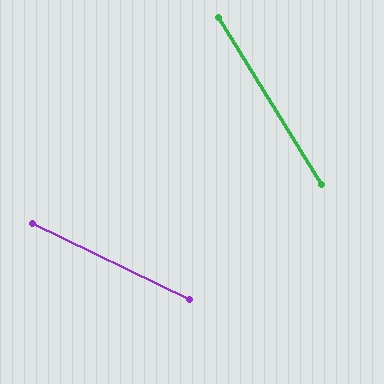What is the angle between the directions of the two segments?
Approximately 33 degrees.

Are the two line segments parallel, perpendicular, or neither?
Neither parallel nor perpendicular — they differ by about 33°.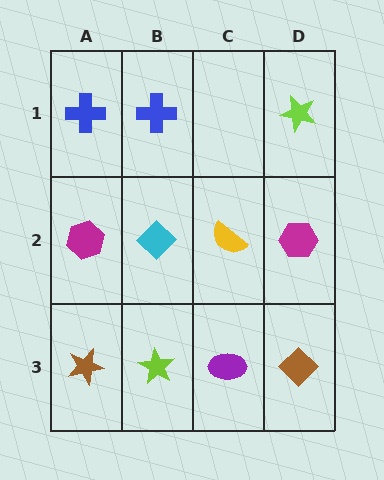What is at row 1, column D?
A lime star.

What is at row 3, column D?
A brown diamond.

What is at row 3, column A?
A brown star.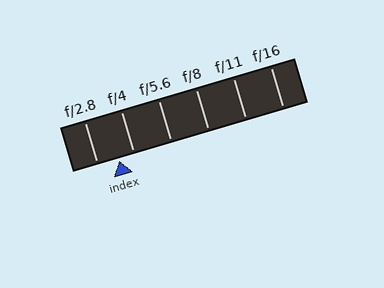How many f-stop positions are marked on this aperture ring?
There are 6 f-stop positions marked.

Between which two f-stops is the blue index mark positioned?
The index mark is between f/2.8 and f/4.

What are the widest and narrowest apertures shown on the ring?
The widest aperture shown is f/2.8 and the narrowest is f/16.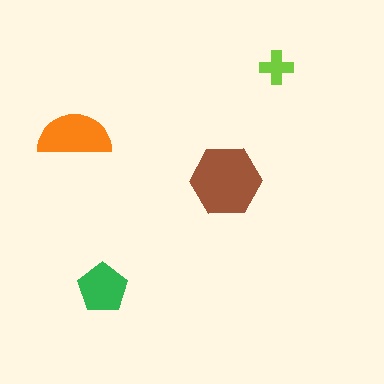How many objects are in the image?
There are 4 objects in the image.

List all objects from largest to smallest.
The brown hexagon, the orange semicircle, the green pentagon, the lime cross.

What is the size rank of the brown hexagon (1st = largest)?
1st.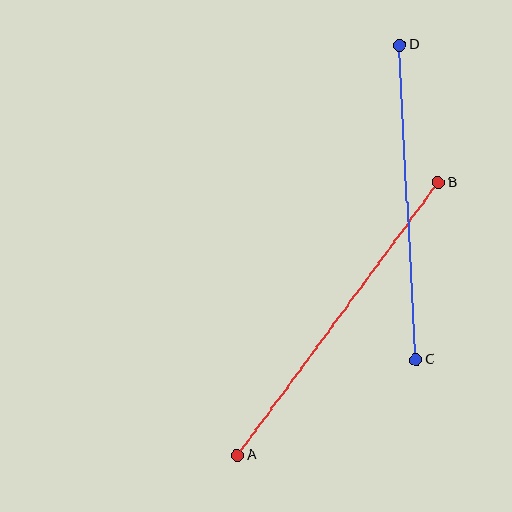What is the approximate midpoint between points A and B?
The midpoint is at approximately (338, 319) pixels.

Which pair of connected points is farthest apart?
Points A and B are farthest apart.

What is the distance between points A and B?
The distance is approximately 339 pixels.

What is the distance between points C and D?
The distance is approximately 315 pixels.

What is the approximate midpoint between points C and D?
The midpoint is at approximately (408, 202) pixels.